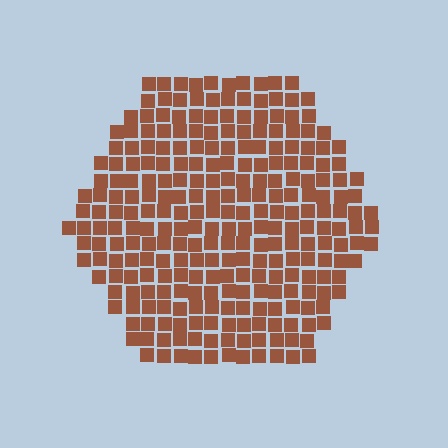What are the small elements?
The small elements are squares.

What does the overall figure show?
The overall figure shows a hexagon.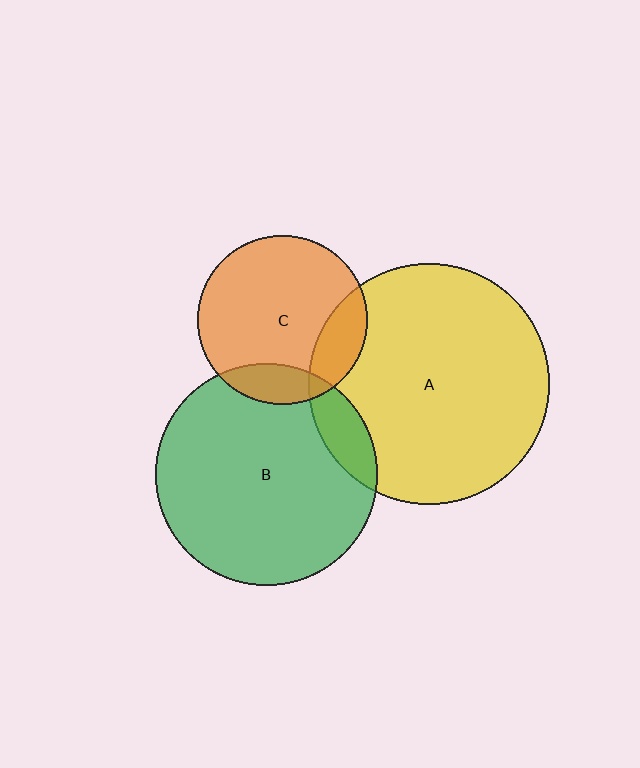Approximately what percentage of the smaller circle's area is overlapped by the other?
Approximately 15%.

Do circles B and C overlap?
Yes.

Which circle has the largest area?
Circle A (yellow).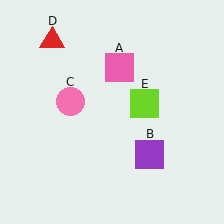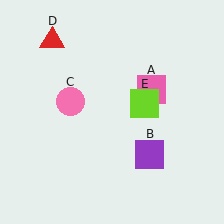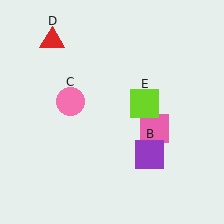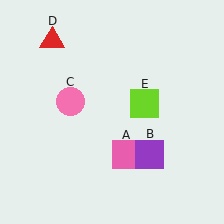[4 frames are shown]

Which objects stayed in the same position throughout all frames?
Purple square (object B) and pink circle (object C) and red triangle (object D) and lime square (object E) remained stationary.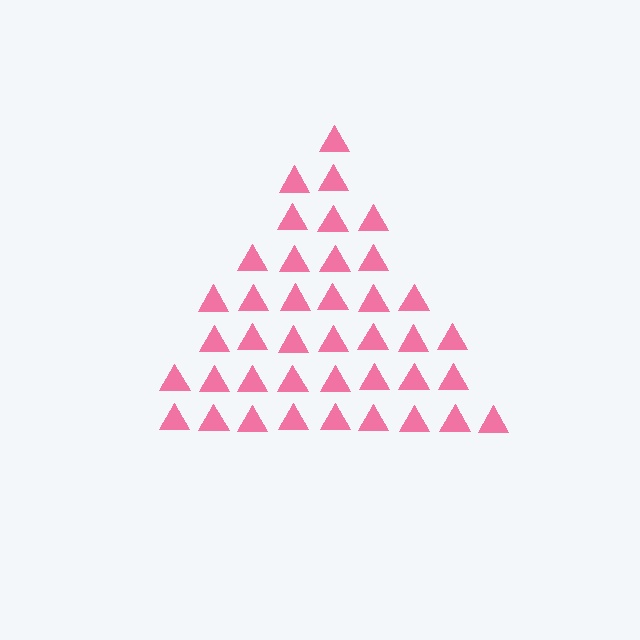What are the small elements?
The small elements are triangles.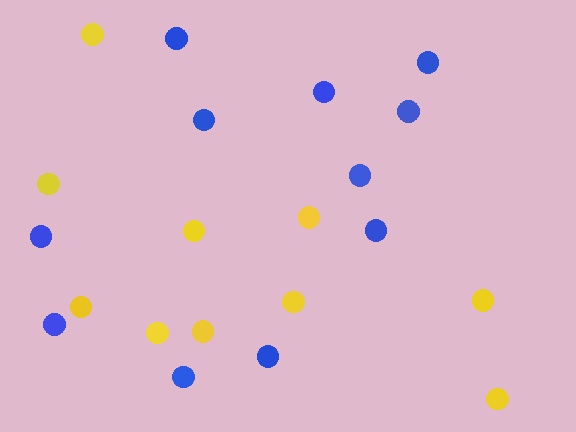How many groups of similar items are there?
There are 2 groups: one group of yellow circles (10) and one group of blue circles (11).